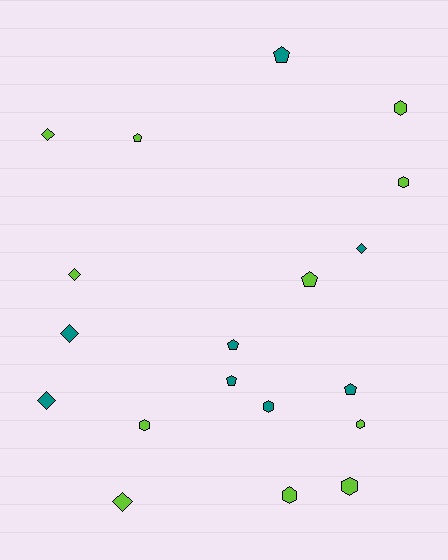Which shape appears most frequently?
Hexagon, with 7 objects.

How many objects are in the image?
There are 19 objects.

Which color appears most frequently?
Lime, with 11 objects.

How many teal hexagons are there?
There is 1 teal hexagon.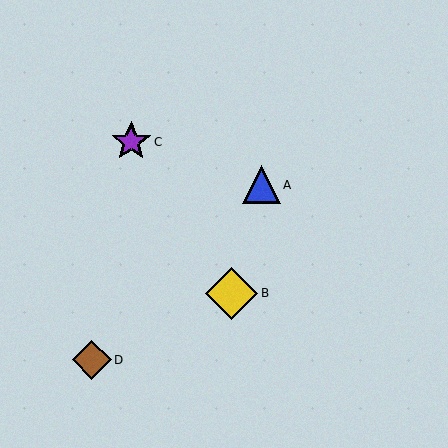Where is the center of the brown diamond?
The center of the brown diamond is at (92, 360).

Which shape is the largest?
The yellow diamond (labeled B) is the largest.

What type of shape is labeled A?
Shape A is a blue triangle.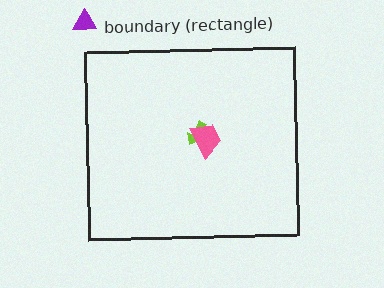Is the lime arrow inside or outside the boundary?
Inside.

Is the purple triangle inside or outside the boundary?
Outside.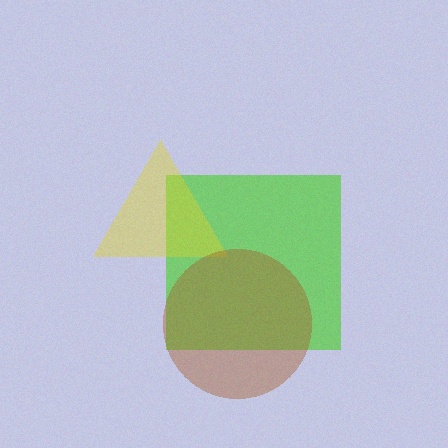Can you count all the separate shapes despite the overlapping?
Yes, there are 3 separate shapes.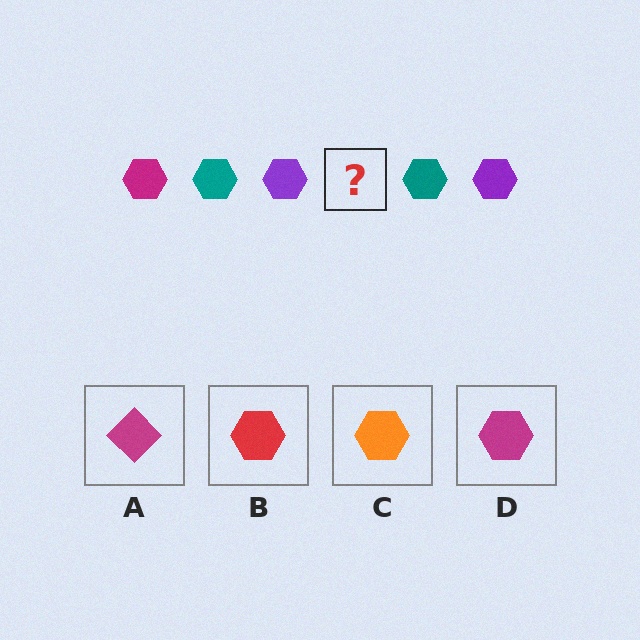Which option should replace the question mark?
Option D.